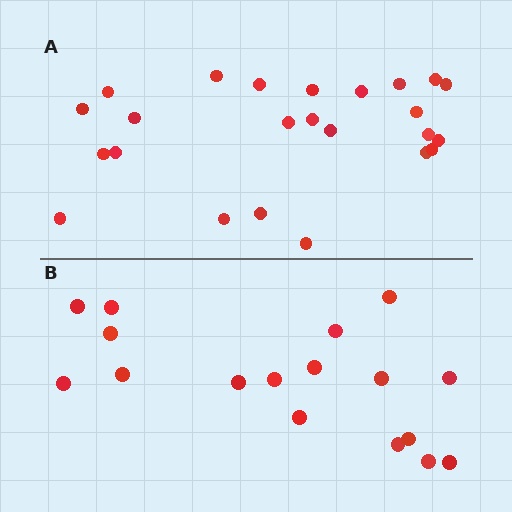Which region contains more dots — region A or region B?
Region A (the top region) has more dots.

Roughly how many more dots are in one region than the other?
Region A has roughly 8 or so more dots than region B.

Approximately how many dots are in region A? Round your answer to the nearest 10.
About 20 dots. (The exact count is 24, which rounds to 20.)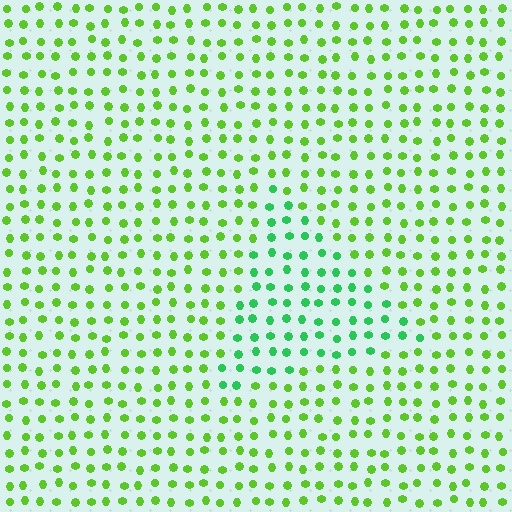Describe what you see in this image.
The image is filled with small lime elements in a uniform arrangement. A triangle-shaped region is visible where the elements are tinted to a slightly different hue, forming a subtle color boundary.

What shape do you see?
I see a triangle.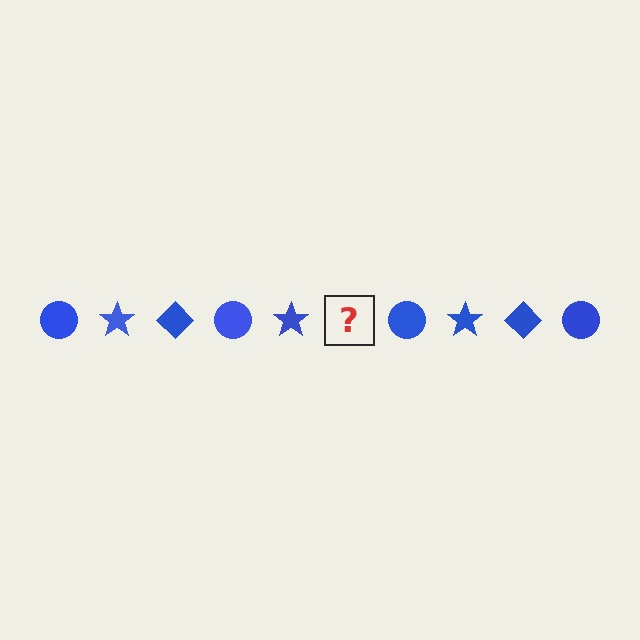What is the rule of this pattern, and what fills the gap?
The rule is that the pattern cycles through circle, star, diamond shapes in blue. The gap should be filled with a blue diamond.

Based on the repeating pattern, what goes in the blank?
The blank should be a blue diamond.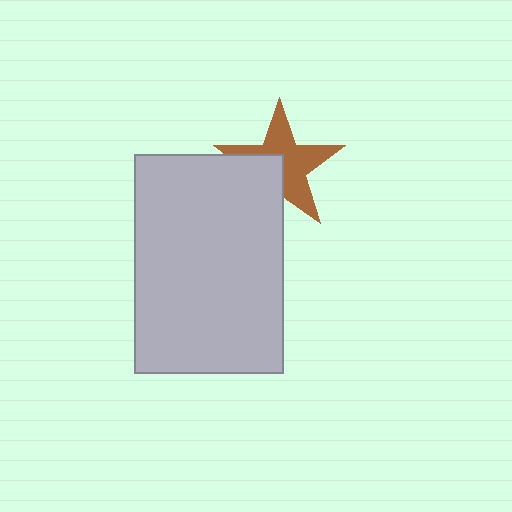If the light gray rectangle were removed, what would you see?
You would see the complete brown star.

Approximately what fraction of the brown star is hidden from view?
Roughly 38% of the brown star is hidden behind the light gray rectangle.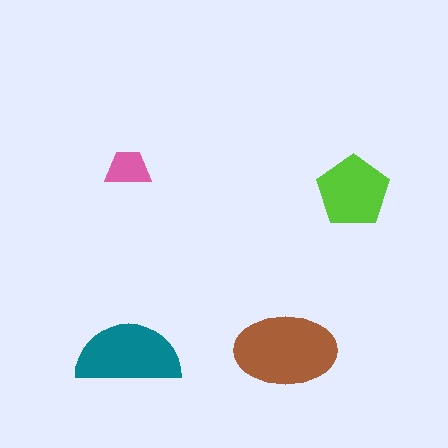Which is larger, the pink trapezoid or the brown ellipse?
The brown ellipse.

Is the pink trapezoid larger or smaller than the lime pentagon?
Smaller.